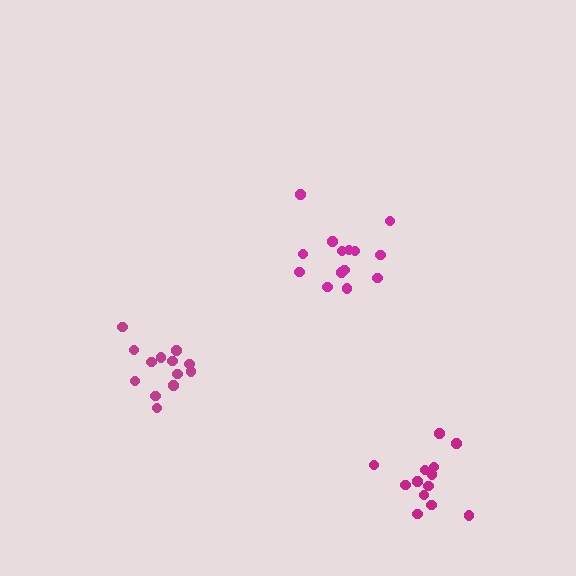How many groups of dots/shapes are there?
There are 3 groups.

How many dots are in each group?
Group 1: 13 dots, Group 2: 14 dots, Group 3: 13 dots (40 total).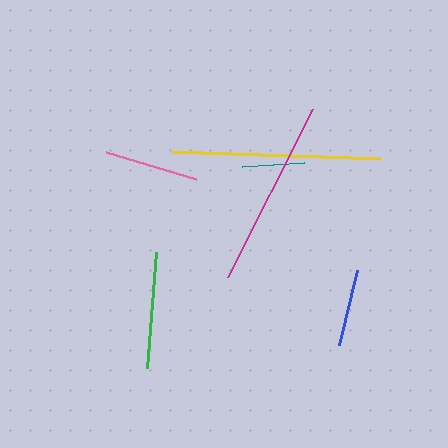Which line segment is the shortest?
The teal line is the shortest at approximately 62 pixels.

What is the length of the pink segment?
The pink segment is approximately 94 pixels long.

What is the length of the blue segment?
The blue segment is approximately 77 pixels long.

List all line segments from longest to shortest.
From longest to shortest: yellow, magenta, green, pink, blue, teal.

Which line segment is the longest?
The yellow line is the longest at approximately 208 pixels.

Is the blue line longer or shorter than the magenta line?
The magenta line is longer than the blue line.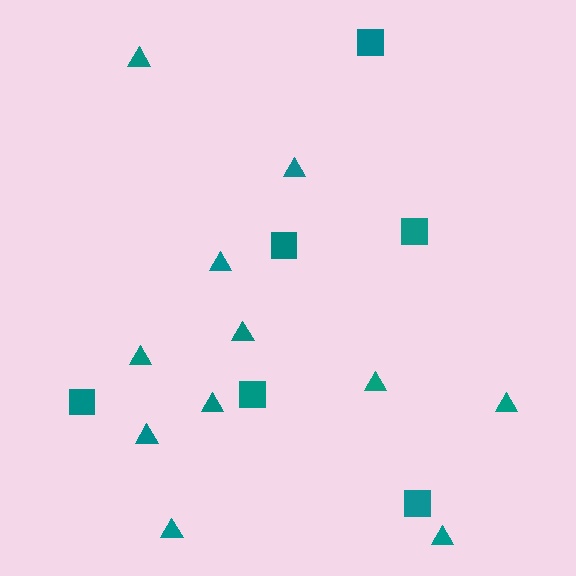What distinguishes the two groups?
There are 2 groups: one group of squares (6) and one group of triangles (11).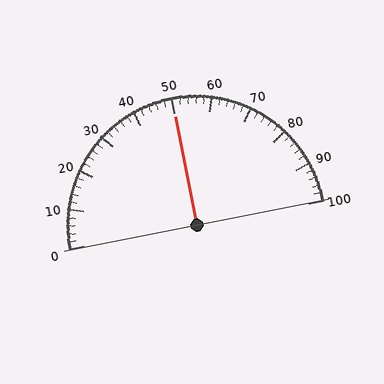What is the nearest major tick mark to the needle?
The nearest major tick mark is 50.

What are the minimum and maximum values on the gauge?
The gauge ranges from 0 to 100.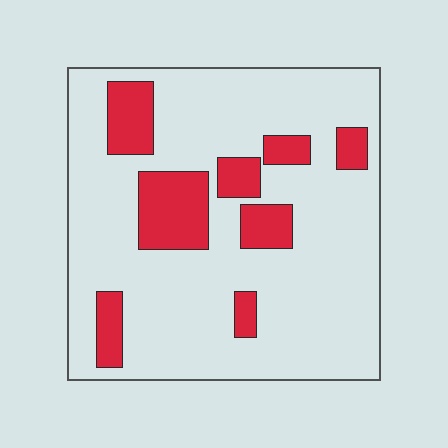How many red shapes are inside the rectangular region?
8.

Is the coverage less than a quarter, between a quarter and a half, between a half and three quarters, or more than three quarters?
Less than a quarter.